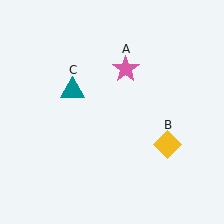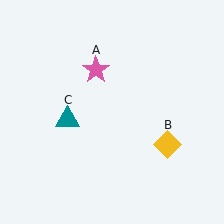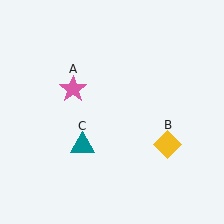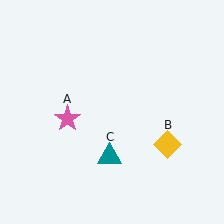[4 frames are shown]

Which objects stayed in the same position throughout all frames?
Yellow diamond (object B) remained stationary.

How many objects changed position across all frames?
2 objects changed position: pink star (object A), teal triangle (object C).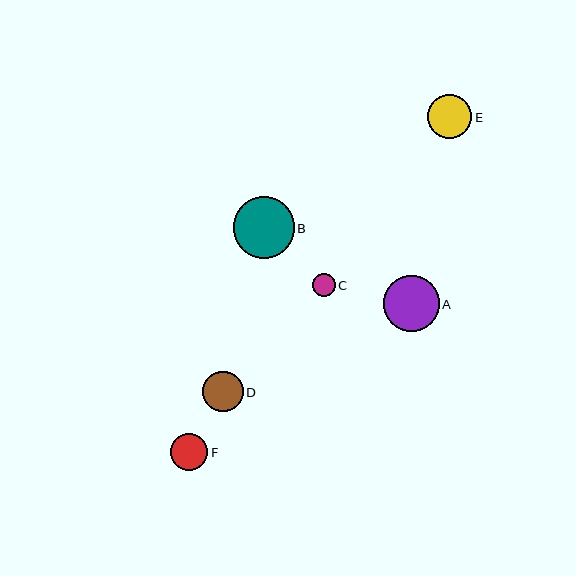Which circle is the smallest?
Circle C is the smallest with a size of approximately 23 pixels.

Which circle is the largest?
Circle B is the largest with a size of approximately 61 pixels.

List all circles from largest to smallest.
From largest to smallest: B, A, E, D, F, C.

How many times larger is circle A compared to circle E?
Circle A is approximately 1.3 times the size of circle E.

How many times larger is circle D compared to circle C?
Circle D is approximately 1.8 times the size of circle C.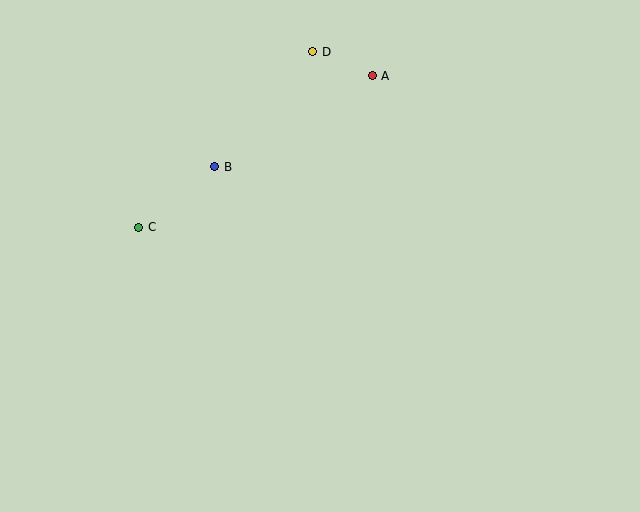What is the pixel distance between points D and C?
The distance between D and C is 247 pixels.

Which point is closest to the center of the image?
Point B at (215, 167) is closest to the center.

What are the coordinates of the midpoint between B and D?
The midpoint between B and D is at (264, 109).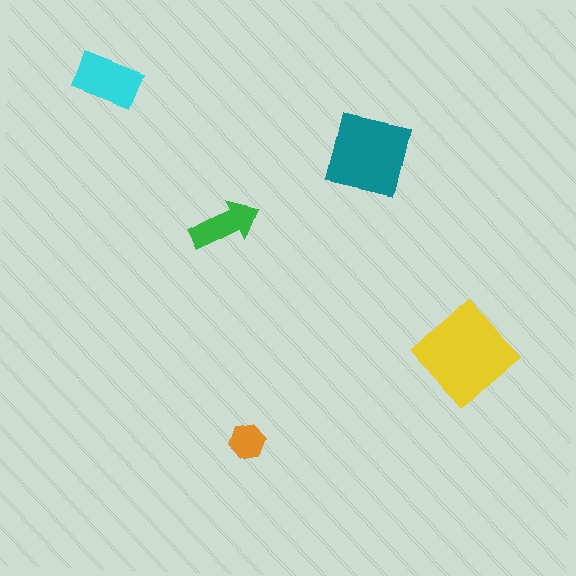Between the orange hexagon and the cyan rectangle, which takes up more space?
The cyan rectangle.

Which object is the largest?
The yellow diamond.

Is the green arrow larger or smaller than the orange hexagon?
Larger.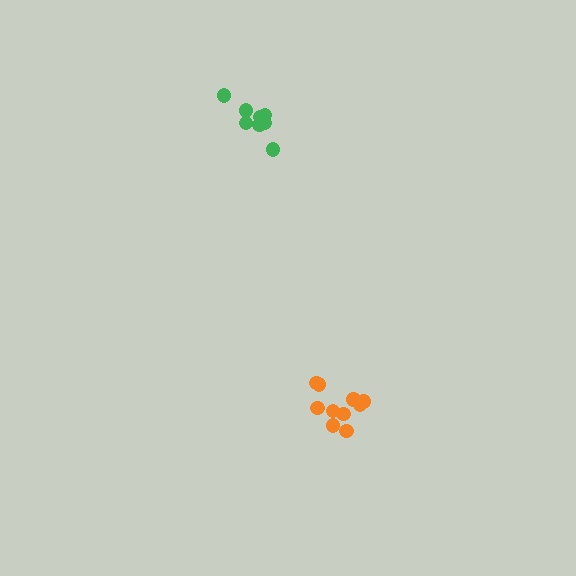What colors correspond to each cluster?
The clusters are colored: orange, green.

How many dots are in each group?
Group 1: 10 dots, Group 2: 8 dots (18 total).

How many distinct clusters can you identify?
There are 2 distinct clusters.